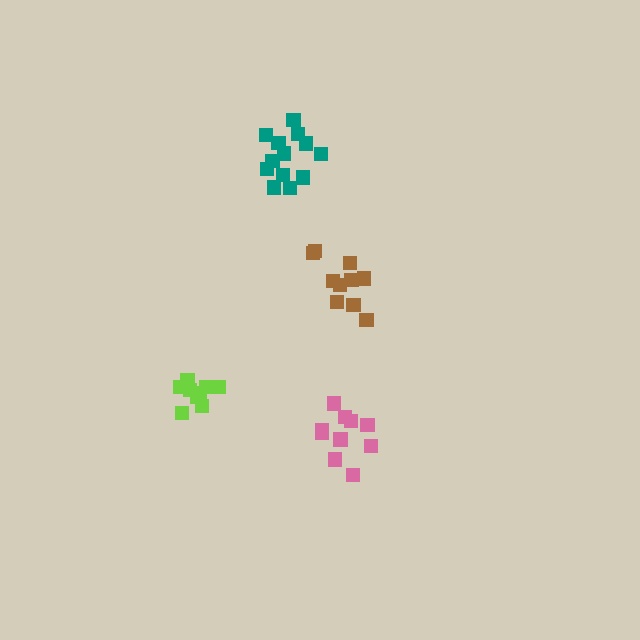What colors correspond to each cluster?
The clusters are colored: brown, pink, lime, teal.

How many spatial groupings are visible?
There are 4 spatial groupings.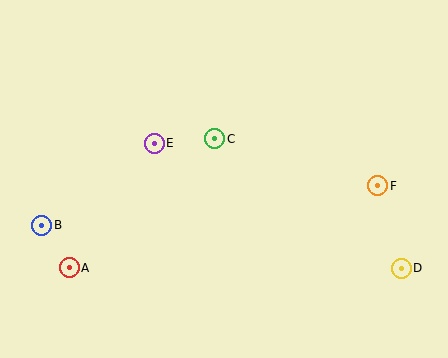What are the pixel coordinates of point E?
Point E is at (154, 143).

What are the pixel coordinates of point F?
Point F is at (378, 186).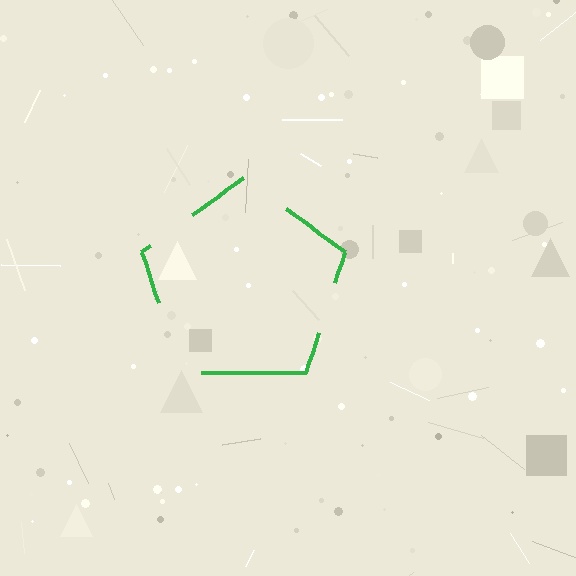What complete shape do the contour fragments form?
The contour fragments form a pentagon.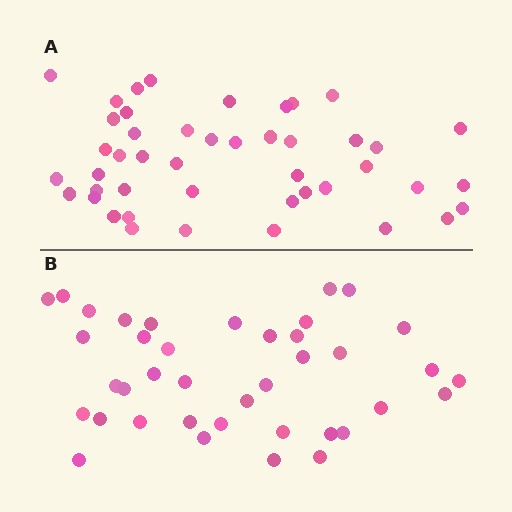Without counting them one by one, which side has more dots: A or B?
Region A (the top region) has more dots.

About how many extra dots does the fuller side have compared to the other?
Region A has about 6 more dots than region B.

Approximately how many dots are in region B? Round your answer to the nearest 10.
About 40 dots. (The exact count is 39, which rounds to 40.)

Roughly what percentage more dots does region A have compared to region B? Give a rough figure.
About 15% more.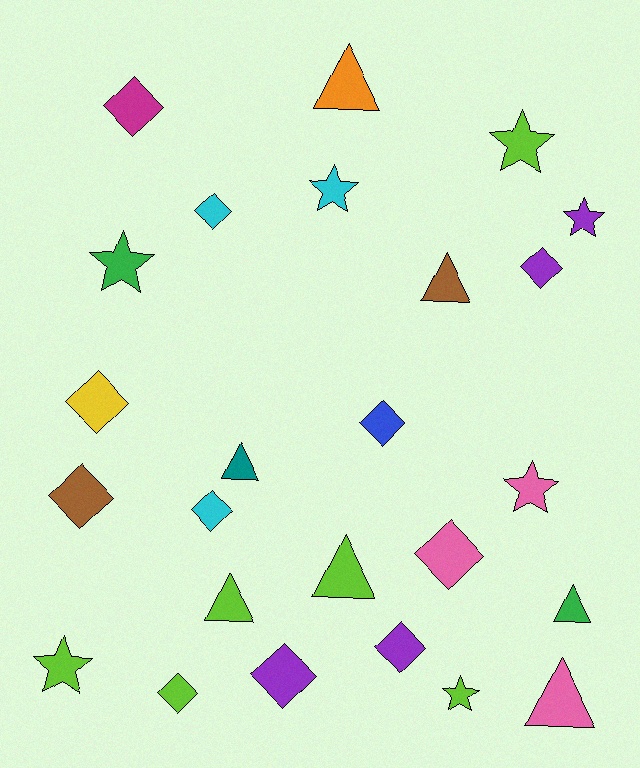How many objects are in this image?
There are 25 objects.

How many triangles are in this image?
There are 7 triangles.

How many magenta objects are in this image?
There is 1 magenta object.